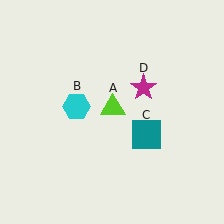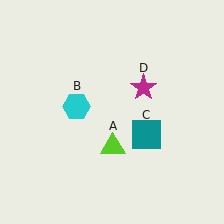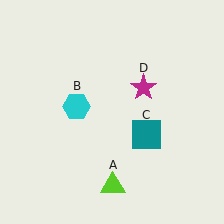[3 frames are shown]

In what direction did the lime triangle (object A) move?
The lime triangle (object A) moved down.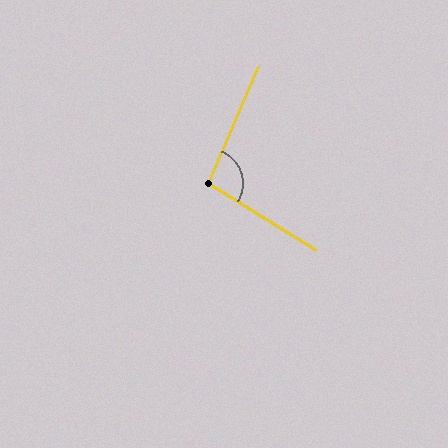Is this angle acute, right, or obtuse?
It is obtuse.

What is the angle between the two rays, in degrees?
Approximately 99 degrees.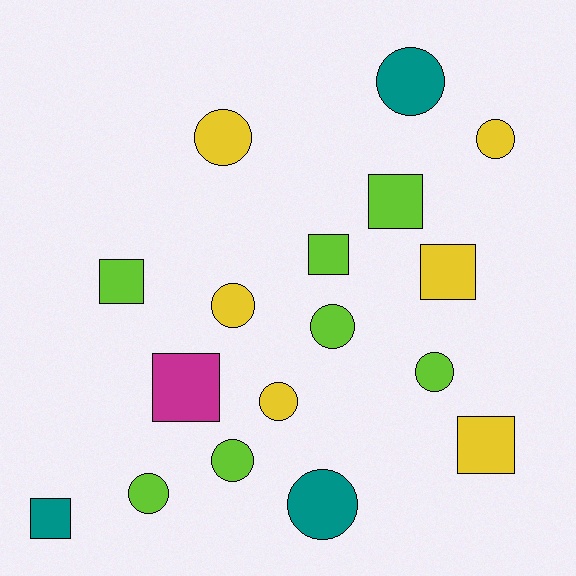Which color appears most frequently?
Lime, with 7 objects.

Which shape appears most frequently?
Circle, with 10 objects.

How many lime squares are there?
There are 3 lime squares.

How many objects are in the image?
There are 17 objects.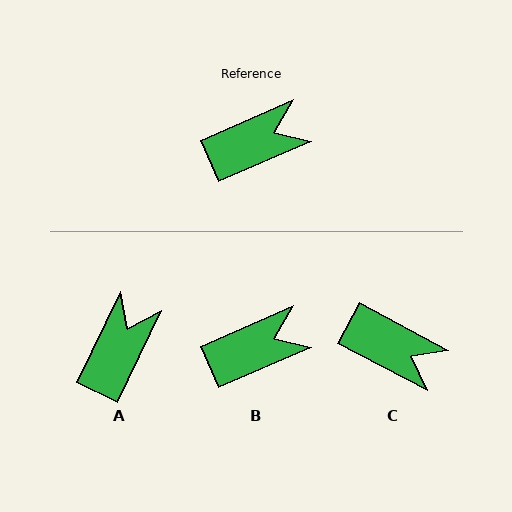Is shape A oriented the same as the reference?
No, it is off by about 41 degrees.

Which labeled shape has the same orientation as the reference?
B.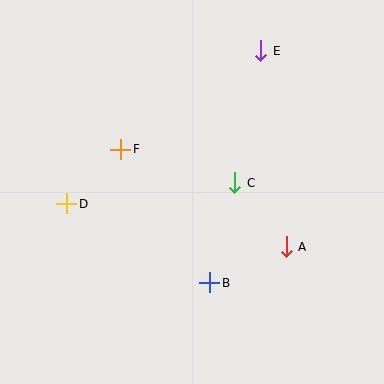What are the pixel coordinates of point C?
Point C is at (235, 183).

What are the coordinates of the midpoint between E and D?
The midpoint between E and D is at (164, 127).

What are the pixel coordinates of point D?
Point D is at (67, 204).